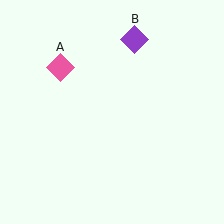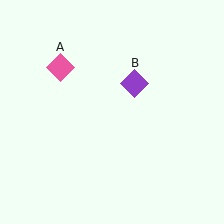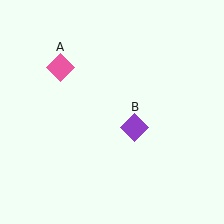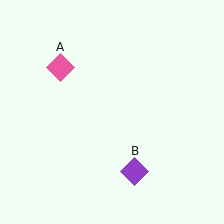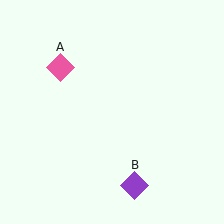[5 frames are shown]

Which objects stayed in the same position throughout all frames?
Pink diamond (object A) remained stationary.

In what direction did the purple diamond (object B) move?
The purple diamond (object B) moved down.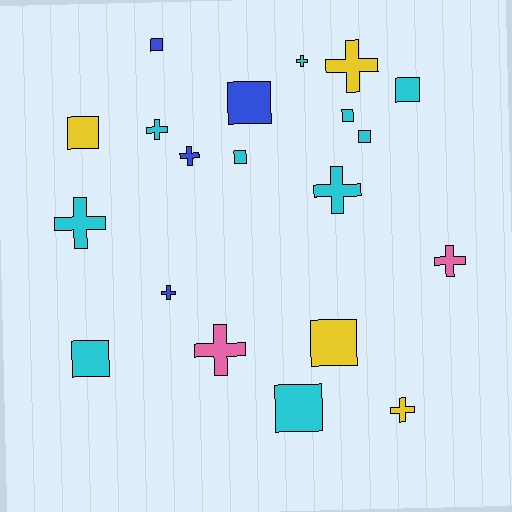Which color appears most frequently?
Cyan, with 10 objects.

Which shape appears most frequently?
Cross, with 10 objects.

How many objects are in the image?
There are 20 objects.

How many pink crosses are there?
There are 2 pink crosses.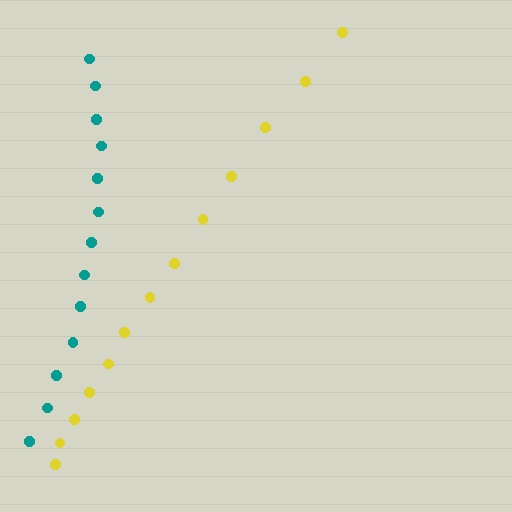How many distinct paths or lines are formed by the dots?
There are 2 distinct paths.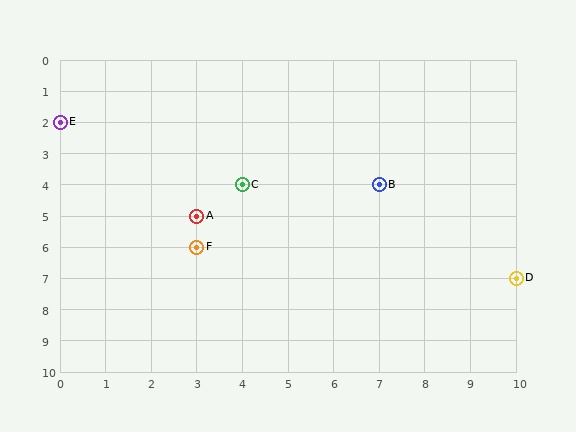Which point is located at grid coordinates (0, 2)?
Point E is at (0, 2).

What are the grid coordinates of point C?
Point C is at grid coordinates (4, 4).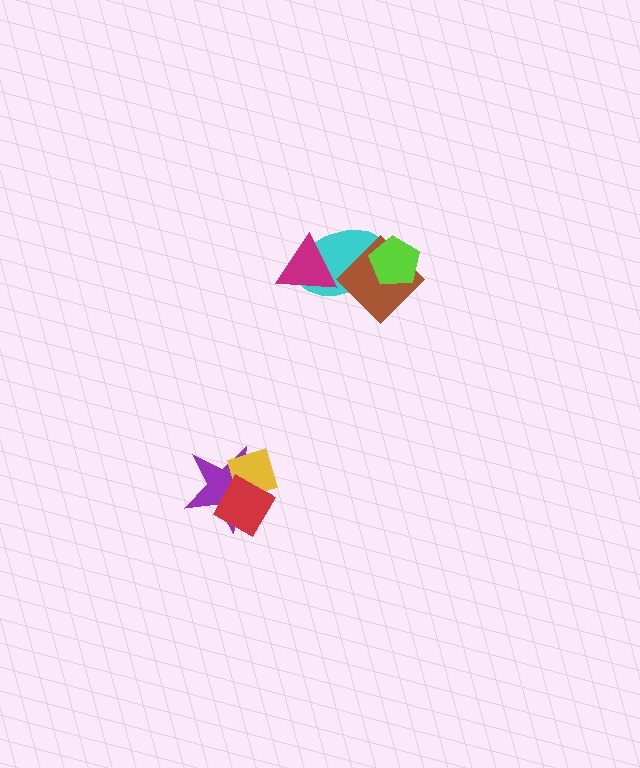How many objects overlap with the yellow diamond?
2 objects overlap with the yellow diamond.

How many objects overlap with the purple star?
2 objects overlap with the purple star.